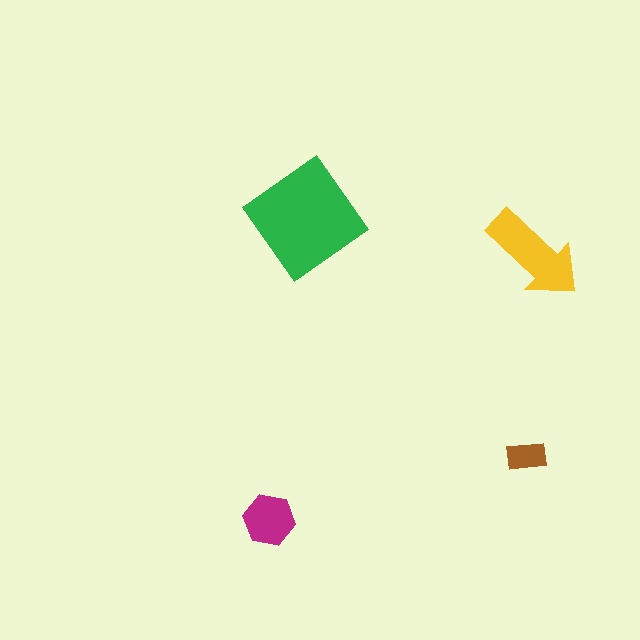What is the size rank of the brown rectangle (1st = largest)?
4th.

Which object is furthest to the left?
The magenta hexagon is leftmost.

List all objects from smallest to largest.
The brown rectangle, the magenta hexagon, the yellow arrow, the green diamond.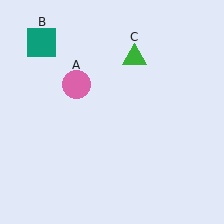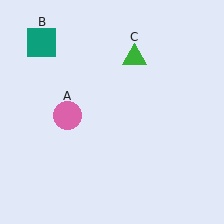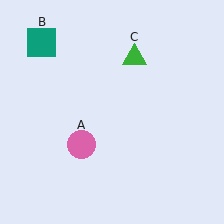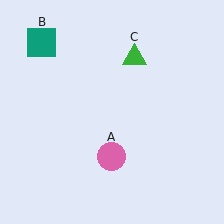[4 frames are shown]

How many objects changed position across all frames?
1 object changed position: pink circle (object A).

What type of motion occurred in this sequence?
The pink circle (object A) rotated counterclockwise around the center of the scene.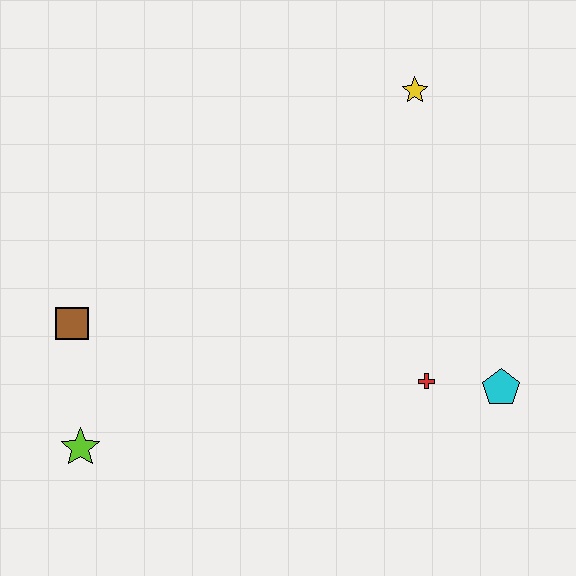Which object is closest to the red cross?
The cyan pentagon is closest to the red cross.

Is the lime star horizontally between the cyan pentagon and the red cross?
No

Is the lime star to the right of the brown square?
Yes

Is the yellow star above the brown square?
Yes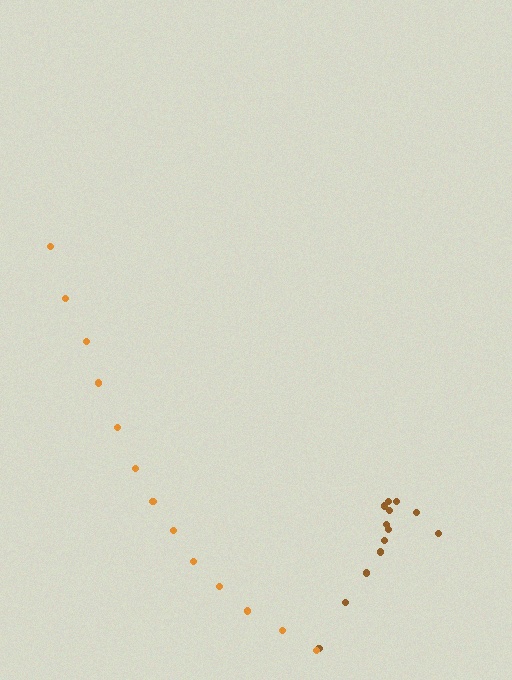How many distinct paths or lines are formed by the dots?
There are 2 distinct paths.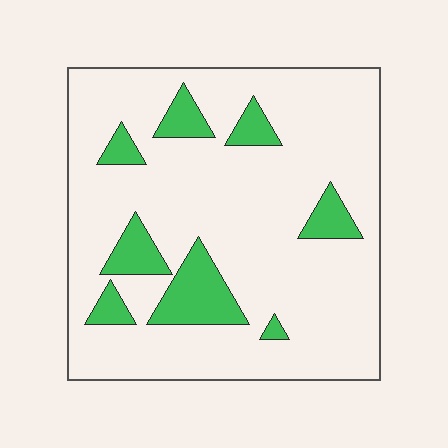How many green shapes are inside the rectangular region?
8.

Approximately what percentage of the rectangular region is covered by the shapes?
Approximately 15%.